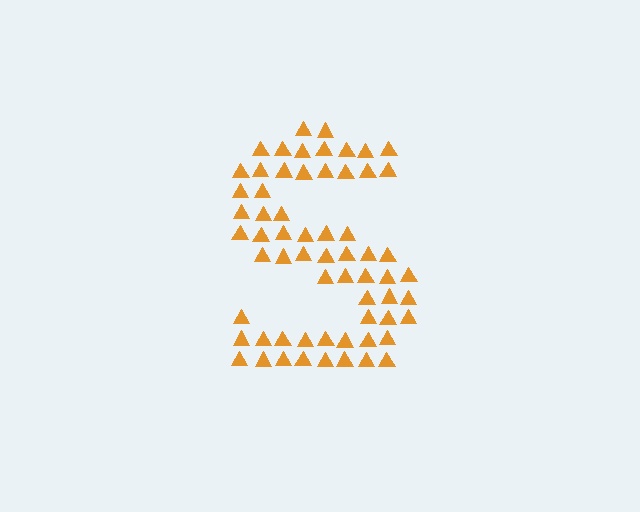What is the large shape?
The large shape is the letter S.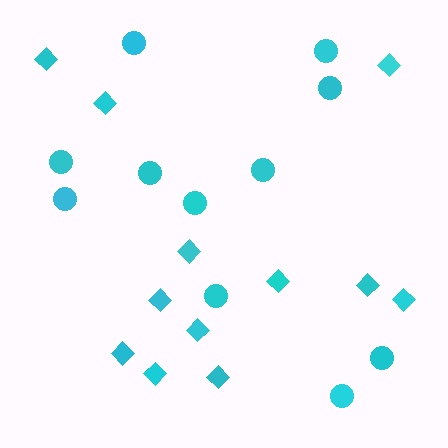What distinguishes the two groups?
There are 2 groups: one group of diamonds (12) and one group of circles (11).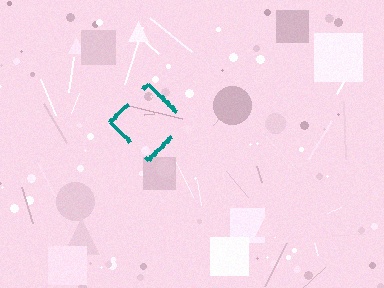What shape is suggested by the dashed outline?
The dashed outline suggests a diamond.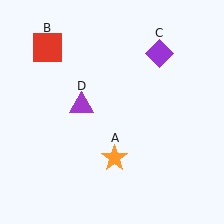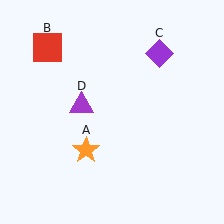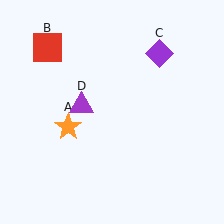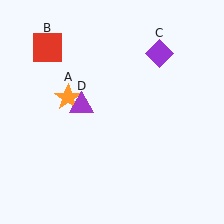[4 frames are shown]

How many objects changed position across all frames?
1 object changed position: orange star (object A).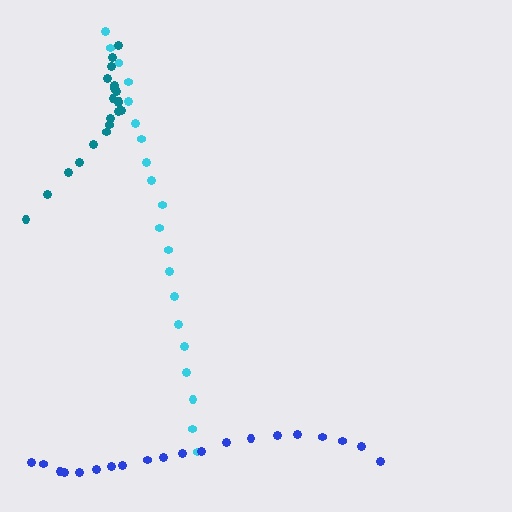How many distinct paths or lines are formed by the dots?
There are 3 distinct paths.